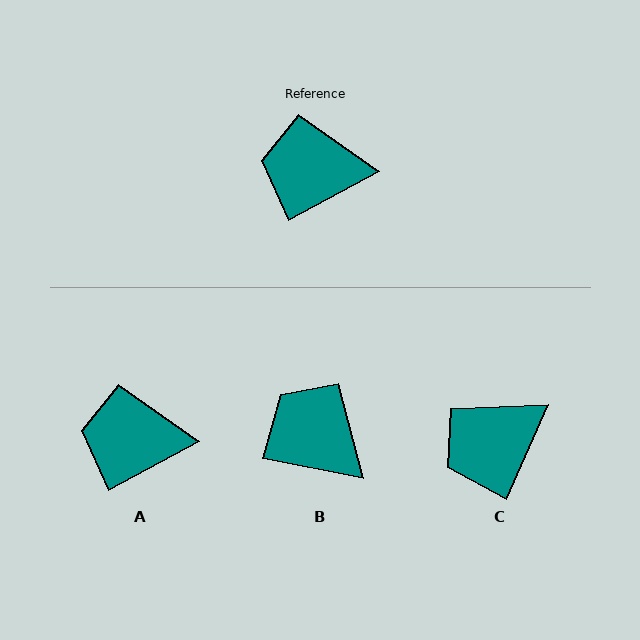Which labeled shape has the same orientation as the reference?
A.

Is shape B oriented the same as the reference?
No, it is off by about 40 degrees.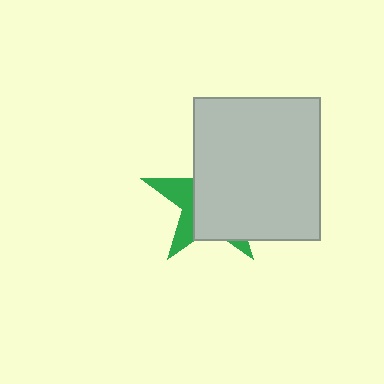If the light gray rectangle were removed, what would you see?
You would see the complete green star.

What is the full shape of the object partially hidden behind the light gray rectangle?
The partially hidden object is a green star.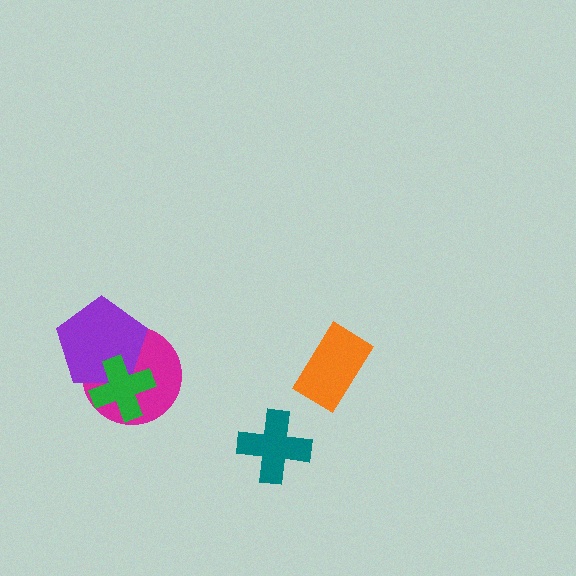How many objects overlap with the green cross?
2 objects overlap with the green cross.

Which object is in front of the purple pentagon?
The green cross is in front of the purple pentagon.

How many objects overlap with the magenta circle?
2 objects overlap with the magenta circle.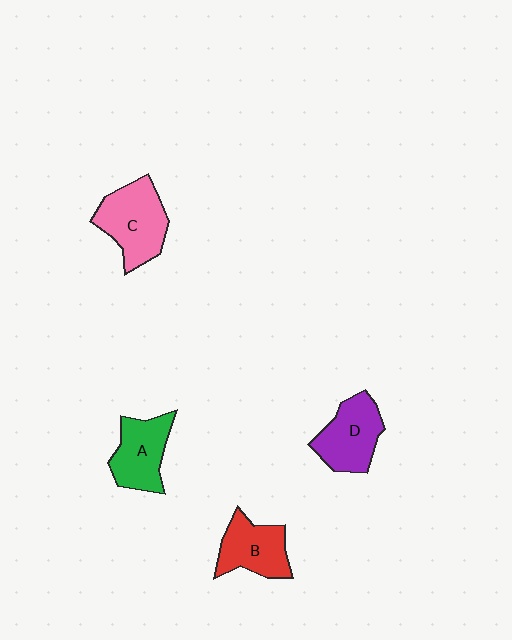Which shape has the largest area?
Shape C (pink).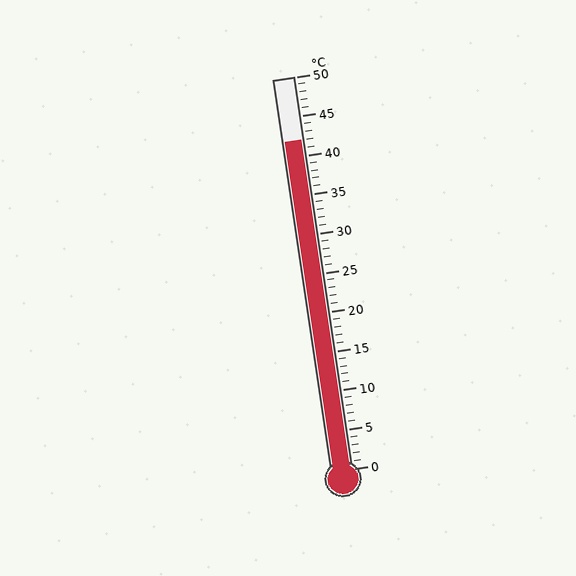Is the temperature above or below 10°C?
The temperature is above 10°C.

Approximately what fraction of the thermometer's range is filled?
The thermometer is filled to approximately 85% of its range.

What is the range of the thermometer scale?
The thermometer scale ranges from 0°C to 50°C.